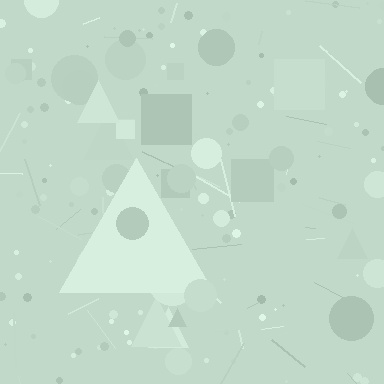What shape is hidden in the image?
A triangle is hidden in the image.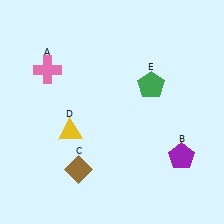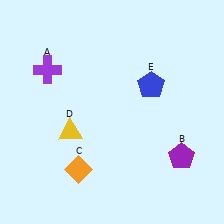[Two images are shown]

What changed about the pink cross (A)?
In Image 1, A is pink. In Image 2, it changed to purple.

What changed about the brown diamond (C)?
In Image 1, C is brown. In Image 2, it changed to orange.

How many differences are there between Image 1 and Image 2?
There are 3 differences between the two images.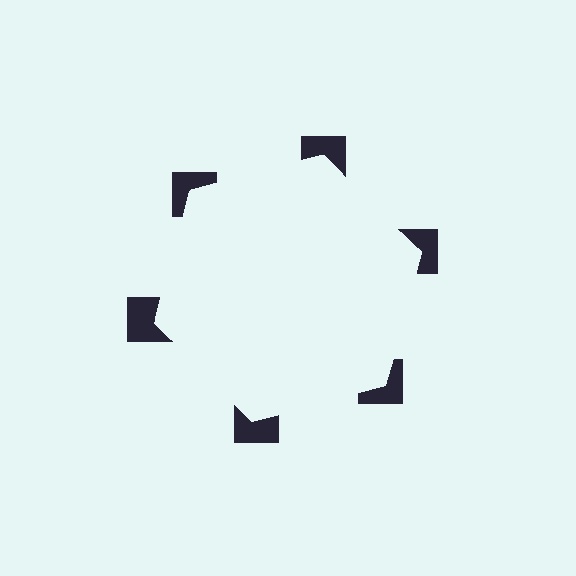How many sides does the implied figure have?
6 sides.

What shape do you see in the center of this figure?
An illusory hexagon — its edges are inferred from the aligned wedge cuts in the notched squares, not physically drawn.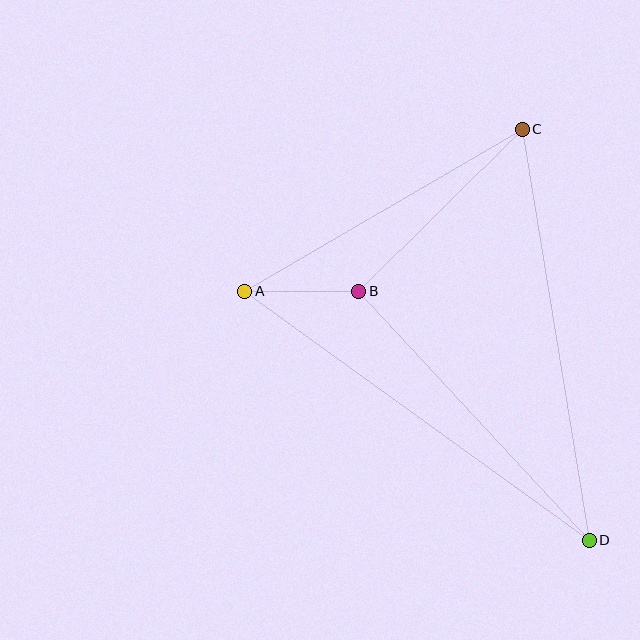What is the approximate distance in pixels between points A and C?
The distance between A and C is approximately 321 pixels.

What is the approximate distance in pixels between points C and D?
The distance between C and D is approximately 416 pixels.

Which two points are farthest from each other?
Points A and D are farthest from each other.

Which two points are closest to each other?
Points A and B are closest to each other.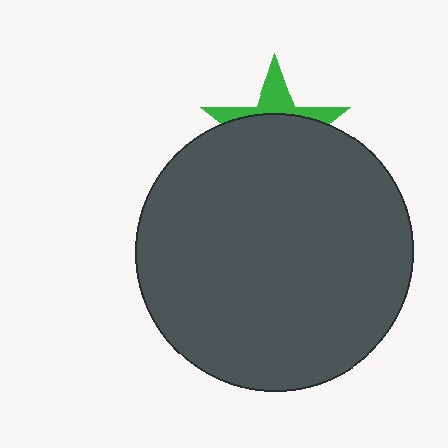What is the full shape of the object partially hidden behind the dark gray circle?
The partially hidden object is a green star.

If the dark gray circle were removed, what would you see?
You would see the complete green star.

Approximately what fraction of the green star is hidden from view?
Roughly 68% of the green star is hidden behind the dark gray circle.